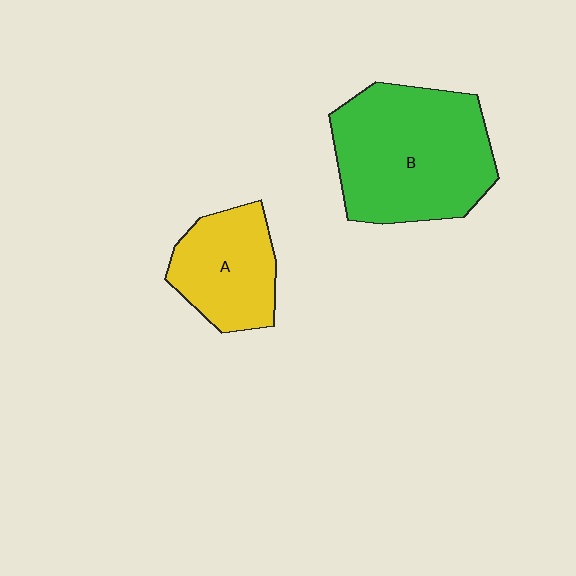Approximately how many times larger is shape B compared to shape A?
Approximately 1.8 times.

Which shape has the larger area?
Shape B (green).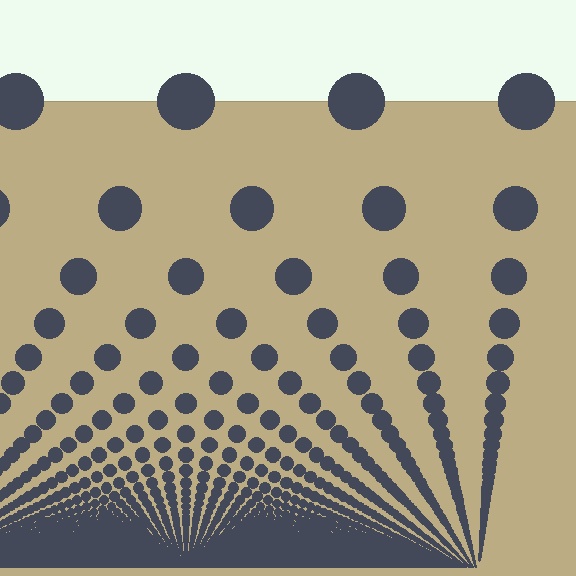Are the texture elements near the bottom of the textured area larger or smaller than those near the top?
Smaller. The gradient is inverted — elements near the bottom are smaller and denser.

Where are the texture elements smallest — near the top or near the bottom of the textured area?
Near the bottom.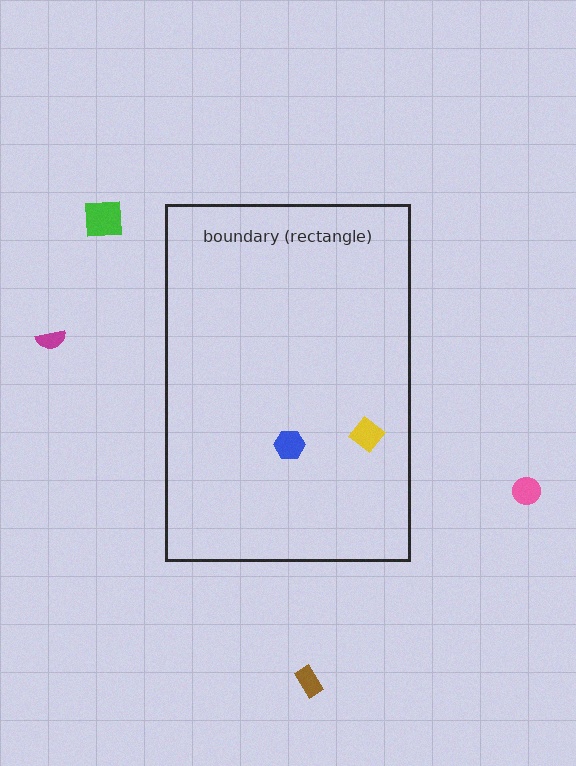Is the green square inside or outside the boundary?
Outside.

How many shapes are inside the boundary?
2 inside, 4 outside.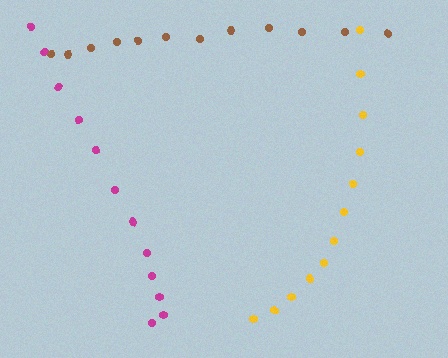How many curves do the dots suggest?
There are 3 distinct paths.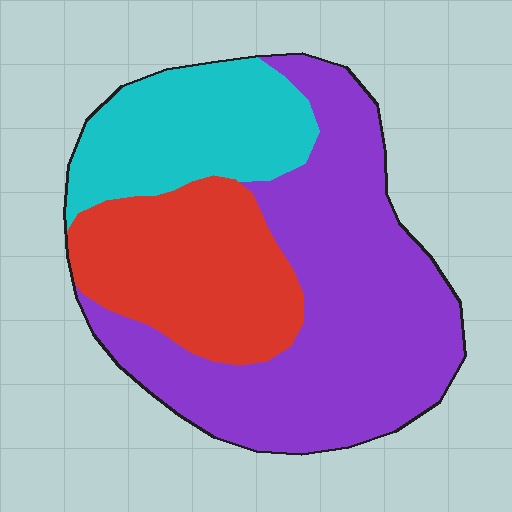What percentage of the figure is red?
Red takes up about one quarter (1/4) of the figure.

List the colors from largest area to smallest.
From largest to smallest: purple, red, cyan.